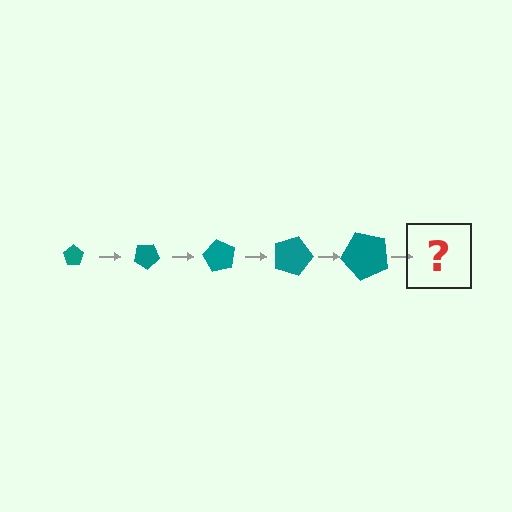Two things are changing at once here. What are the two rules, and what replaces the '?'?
The two rules are that the pentagon grows larger each step and it rotates 30 degrees each step. The '?' should be a pentagon, larger than the previous one and rotated 150 degrees from the start.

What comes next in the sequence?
The next element should be a pentagon, larger than the previous one and rotated 150 degrees from the start.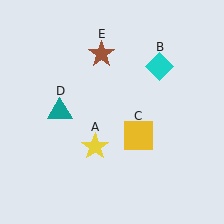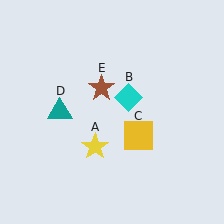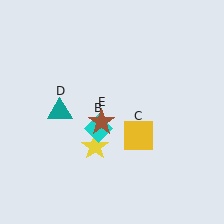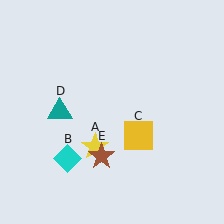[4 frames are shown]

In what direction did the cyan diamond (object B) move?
The cyan diamond (object B) moved down and to the left.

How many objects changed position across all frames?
2 objects changed position: cyan diamond (object B), brown star (object E).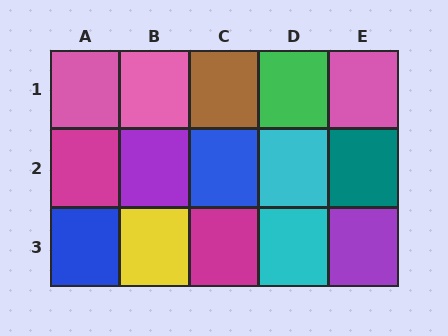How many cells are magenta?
2 cells are magenta.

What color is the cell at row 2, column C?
Blue.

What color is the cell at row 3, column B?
Yellow.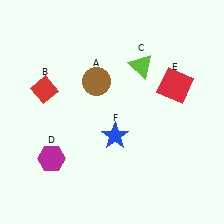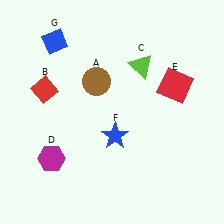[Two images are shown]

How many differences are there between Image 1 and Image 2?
There is 1 difference between the two images.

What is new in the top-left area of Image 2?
A blue diamond (G) was added in the top-left area of Image 2.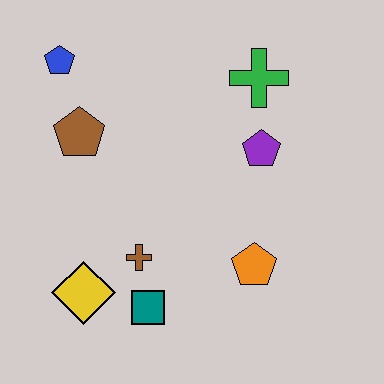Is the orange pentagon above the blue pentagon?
No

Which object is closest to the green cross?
The purple pentagon is closest to the green cross.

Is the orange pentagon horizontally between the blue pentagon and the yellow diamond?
No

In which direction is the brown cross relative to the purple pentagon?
The brown cross is to the left of the purple pentagon.